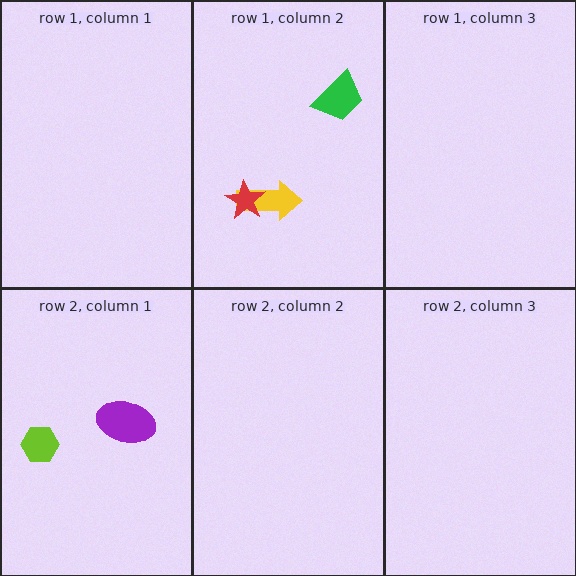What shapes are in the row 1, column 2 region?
The yellow arrow, the red star, the green trapezoid.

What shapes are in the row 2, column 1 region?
The purple ellipse, the lime hexagon.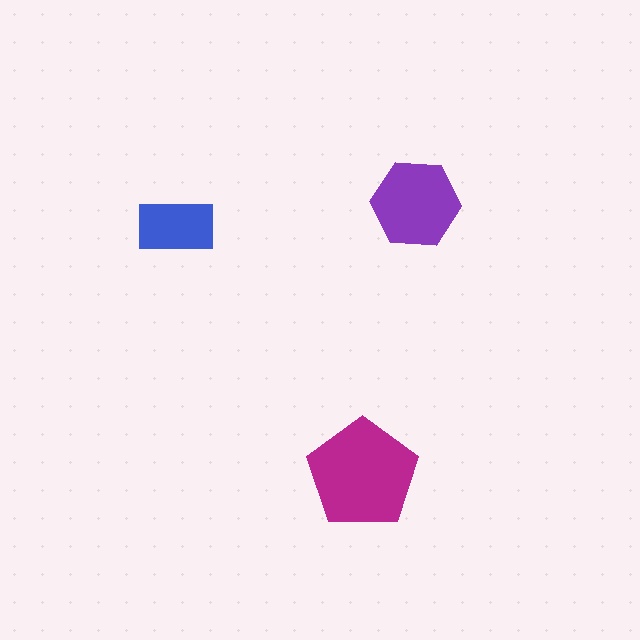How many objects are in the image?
There are 3 objects in the image.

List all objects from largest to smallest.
The magenta pentagon, the purple hexagon, the blue rectangle.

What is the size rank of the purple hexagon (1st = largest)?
2nd.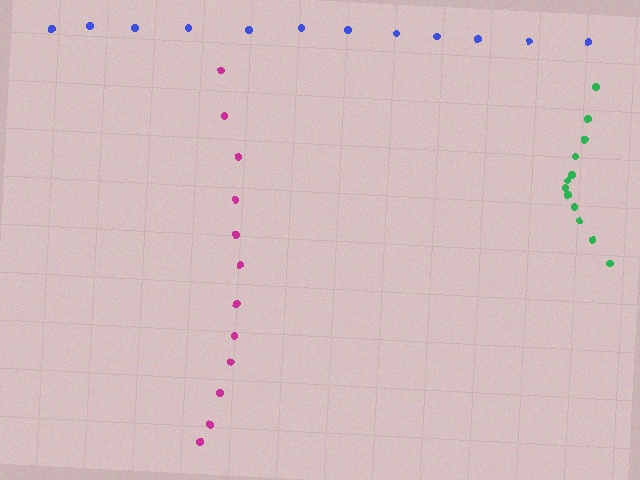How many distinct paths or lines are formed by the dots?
There are 3 distinct paths.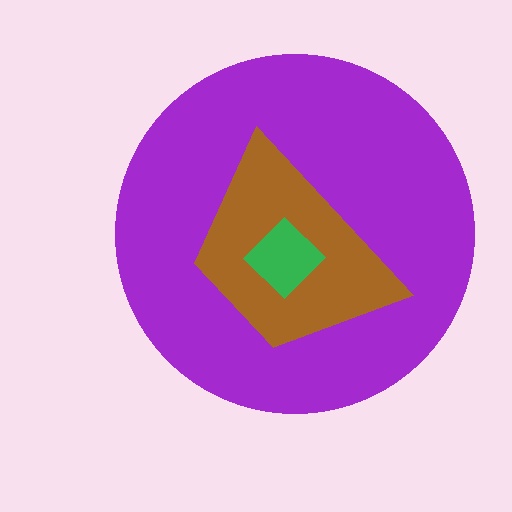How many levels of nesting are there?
3.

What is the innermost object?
The green diamond.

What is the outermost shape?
The purple circle.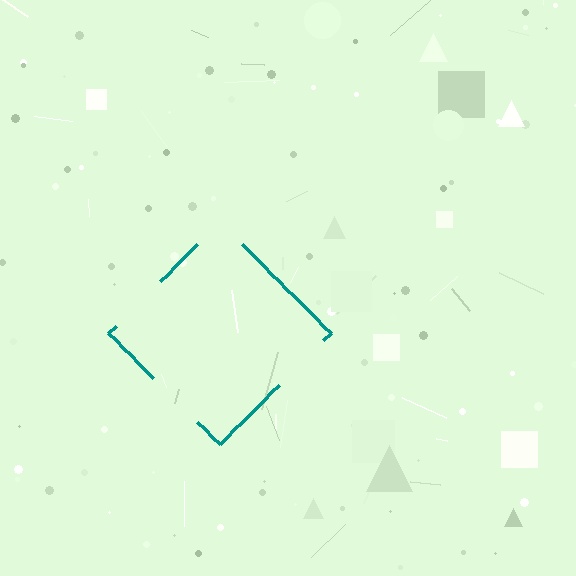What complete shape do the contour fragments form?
The contour fragments form a diamond.